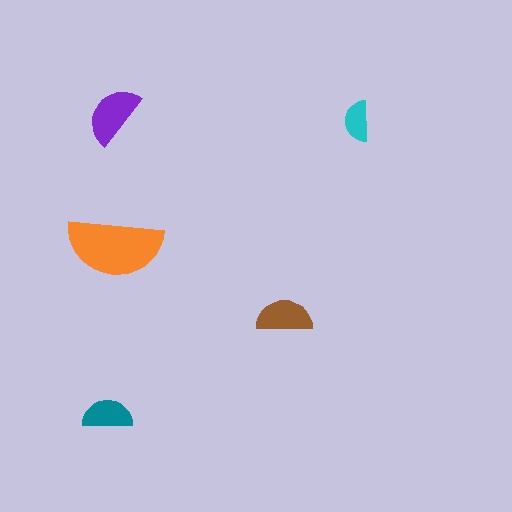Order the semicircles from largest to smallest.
the orange one, the purple one, the brown one, the teal one, the cyan one.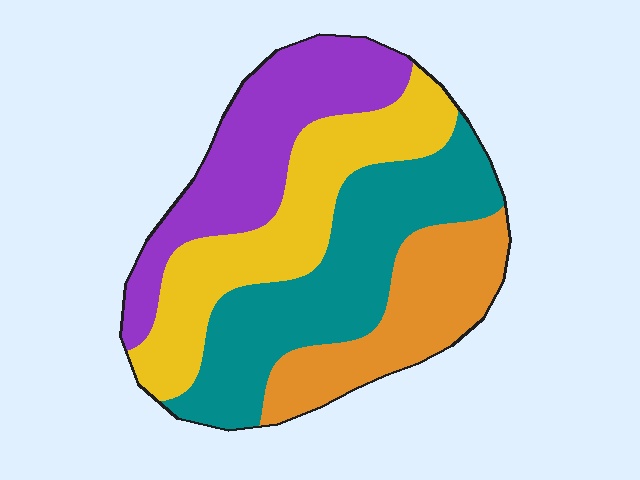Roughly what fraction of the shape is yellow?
Yellow covers around 25% of the shape.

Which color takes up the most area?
Teal, at roughly 30%.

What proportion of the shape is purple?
Purple takes up about one quarter (1/4) of the shape.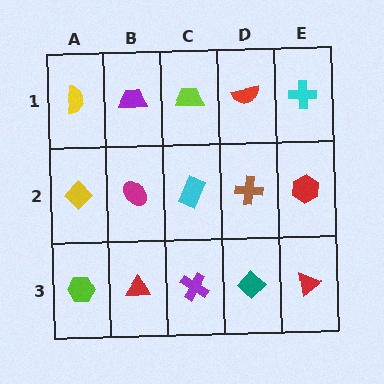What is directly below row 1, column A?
A yellow diamond.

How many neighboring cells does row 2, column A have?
3.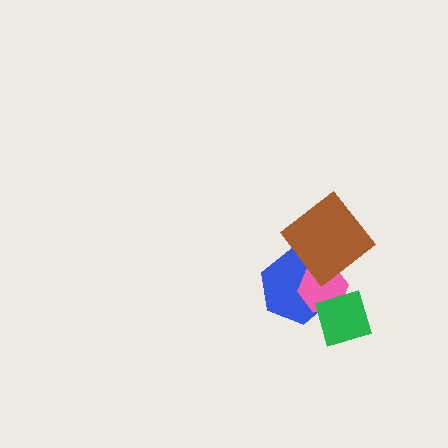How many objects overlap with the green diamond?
2 objects overlap with the green diamond.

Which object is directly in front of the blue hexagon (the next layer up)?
The pink hexagon is directly in front of the blue hexagon.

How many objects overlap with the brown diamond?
2 objects overlap with the brown diamond.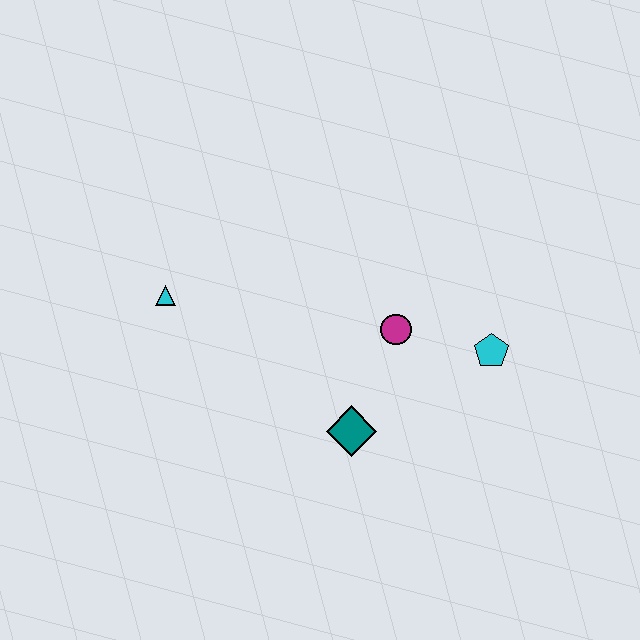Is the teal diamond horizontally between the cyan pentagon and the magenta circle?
No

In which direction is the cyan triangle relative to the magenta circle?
The cyan triangle is to the left of the magenta circle.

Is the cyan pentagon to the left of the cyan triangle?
No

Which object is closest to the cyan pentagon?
The magenta circle is closest to the cyan pentagon.